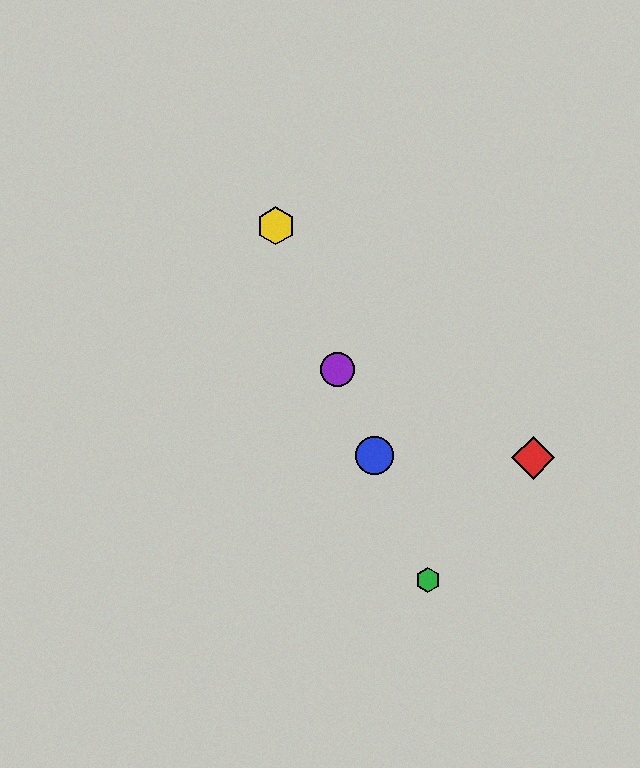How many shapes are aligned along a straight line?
4 shapes (the blue circle, the green hexagon, the yellow hexagon, the purple circle) are aligned along a straight line.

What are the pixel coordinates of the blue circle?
The blue circle is at (374, 456).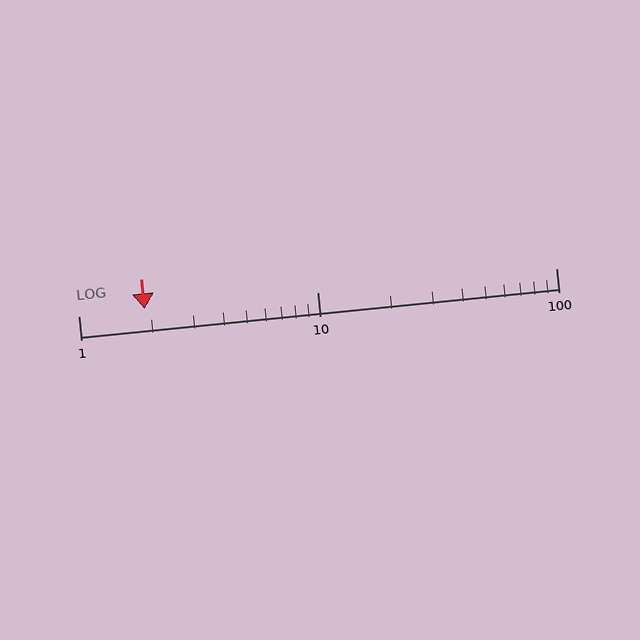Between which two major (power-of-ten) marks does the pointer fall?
The pointer is between 1 and 10.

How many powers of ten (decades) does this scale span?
The scale spans 2 decades, from 1 to 100.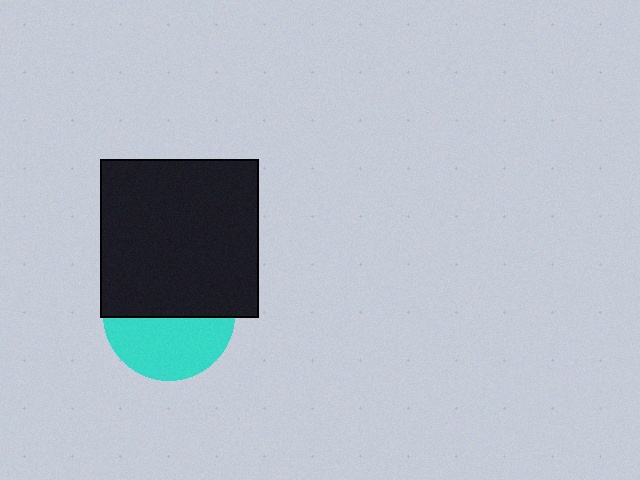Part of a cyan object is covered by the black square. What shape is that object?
It is a circle.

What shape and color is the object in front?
The object in front is a black square.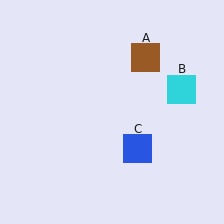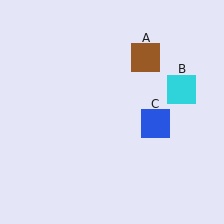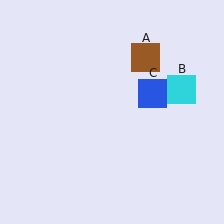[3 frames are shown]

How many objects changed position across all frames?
1 object changed position: blue square (object C).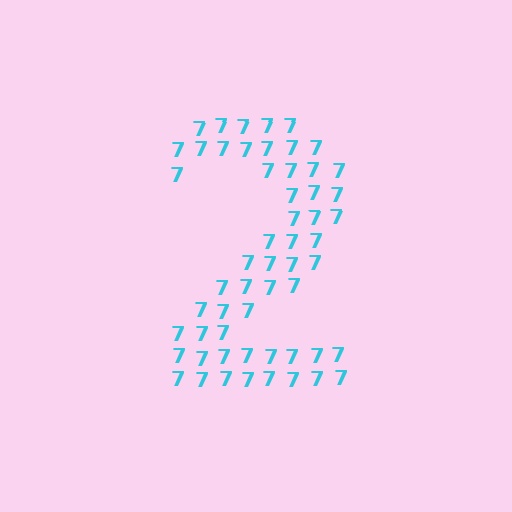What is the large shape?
The large shape is the digit 2.